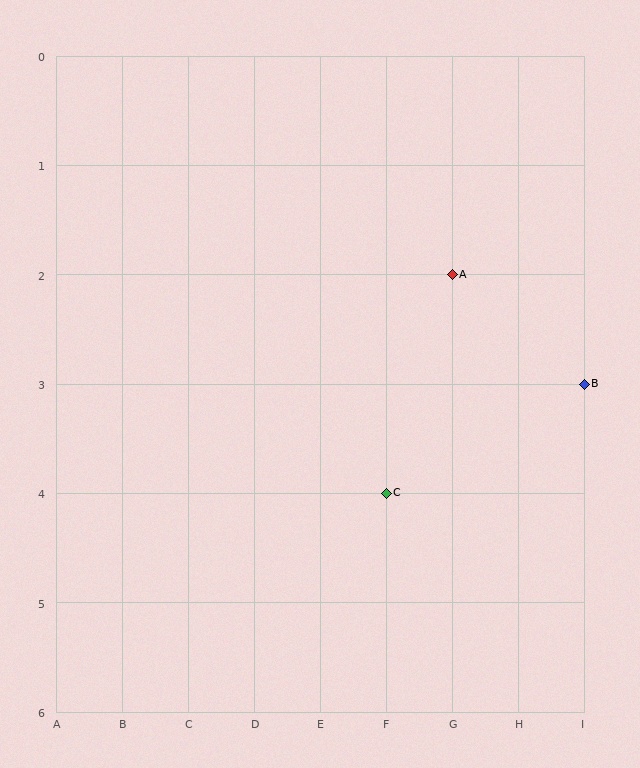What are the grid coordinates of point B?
Point B is at grid coordinates (I, 3).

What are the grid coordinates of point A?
Point A is at grid coordinates (G, 2).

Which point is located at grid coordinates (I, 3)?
Point B is at (I, 3).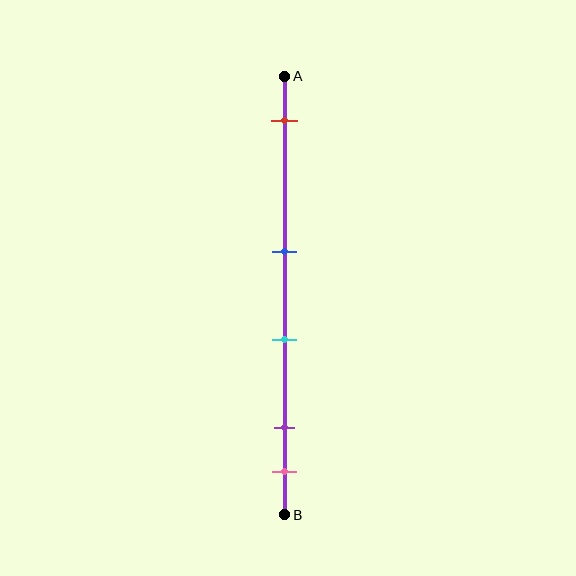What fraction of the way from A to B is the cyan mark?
The cyan mark is approximately 60% (0.6) of the way from A to B.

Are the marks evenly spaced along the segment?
No, the marks are not evenly spaced.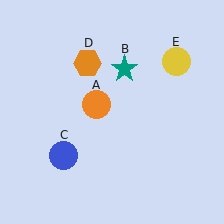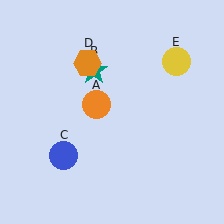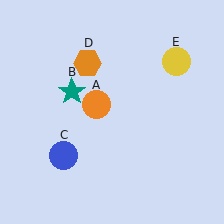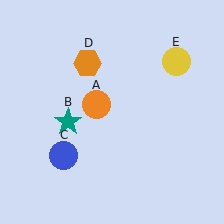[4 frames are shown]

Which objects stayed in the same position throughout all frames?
Orange circle (object A) and blue circle (object C) and orange hexagon (object D) and yellow circle (object E) remained stationary.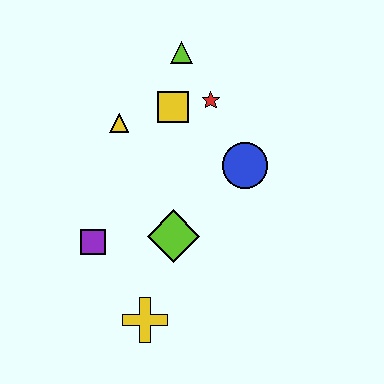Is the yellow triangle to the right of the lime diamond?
No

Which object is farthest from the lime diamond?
The lime triangle is farthest from the lime diamond.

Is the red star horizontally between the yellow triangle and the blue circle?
Yes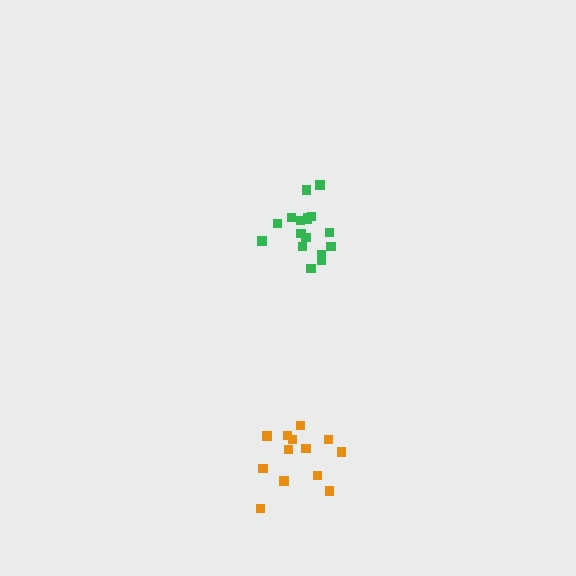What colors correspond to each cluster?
The clusters are colored: orange, green.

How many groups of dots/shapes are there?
There are 2 groups.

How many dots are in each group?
Group 1: 13 dots, Group 2: 17 dots (30 total).